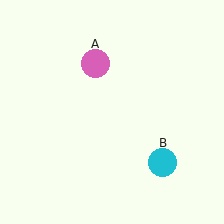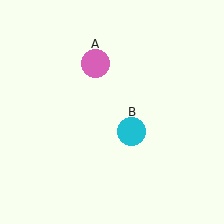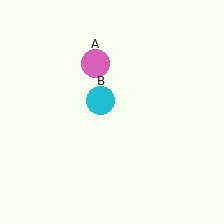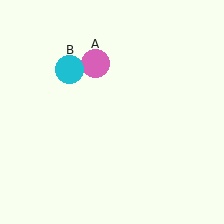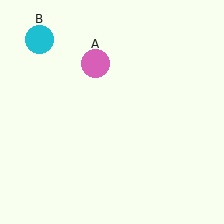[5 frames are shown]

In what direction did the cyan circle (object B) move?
The cyan circle (object B) moved up and to the left.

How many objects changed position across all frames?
1 object changed position: cyan circle (object B).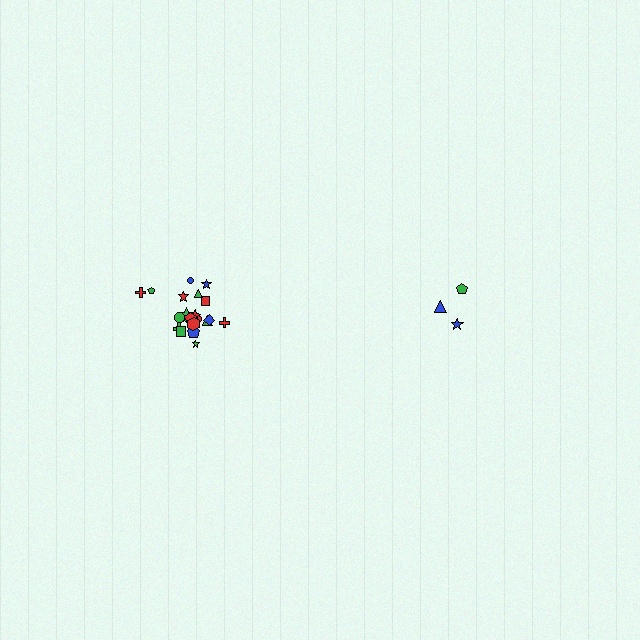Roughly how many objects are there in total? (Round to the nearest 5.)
Roughly 25 objects in total.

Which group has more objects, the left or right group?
The left group.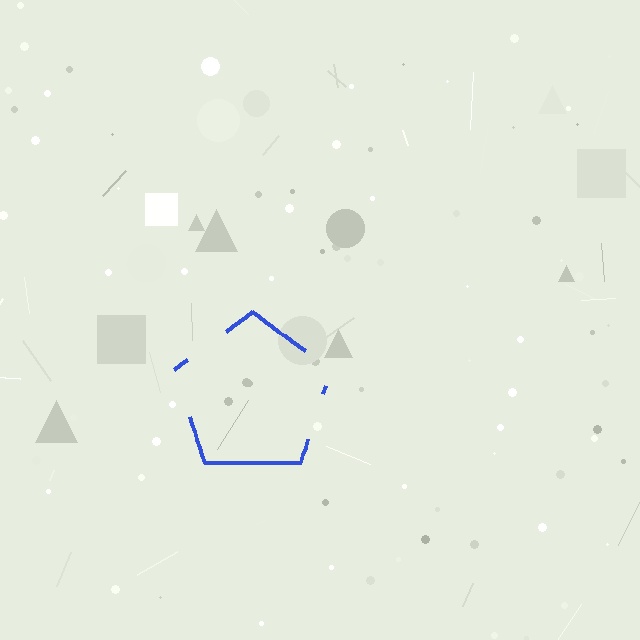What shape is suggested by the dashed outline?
The dashed outline suggests a pentagon.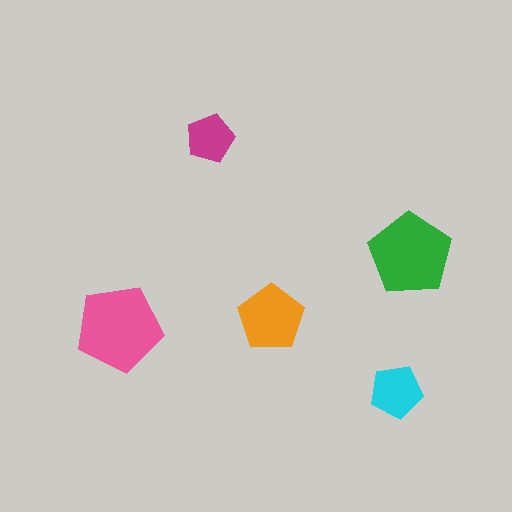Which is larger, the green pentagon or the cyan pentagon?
The green one.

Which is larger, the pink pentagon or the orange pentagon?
The pink one.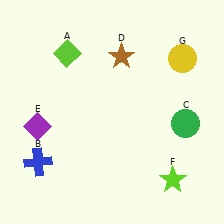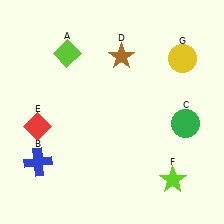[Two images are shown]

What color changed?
The diamond (E) changed from purple in Image 1 to red in Image 2.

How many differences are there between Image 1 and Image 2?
There is 1 difference between the two images.